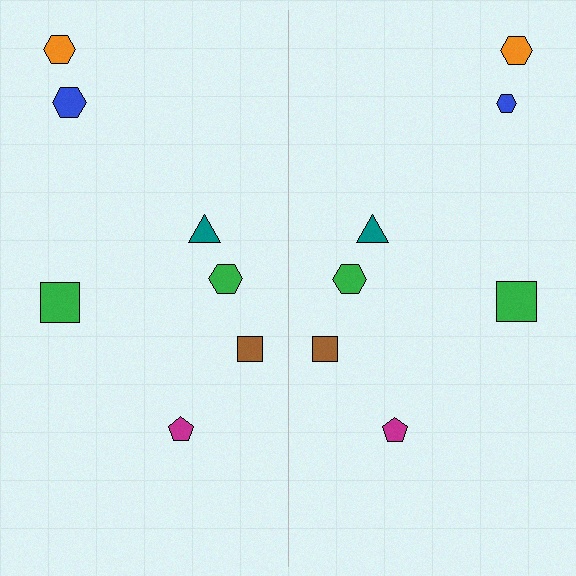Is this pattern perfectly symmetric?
No, the pattern is not perfectly symmetric. The blue hexagon on the right side has a different size than its mirror counterpart.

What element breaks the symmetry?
The blue hexagon on the right side has a different size than its mirror counterpart.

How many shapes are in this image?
There are 14 shapes in this image.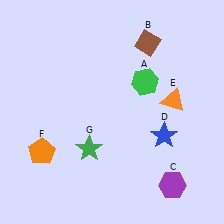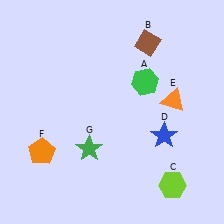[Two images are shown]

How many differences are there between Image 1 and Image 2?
There is 1 difference between the two images.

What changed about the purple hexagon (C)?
In Image 1, C is purple. In Image 2, it changed to lime.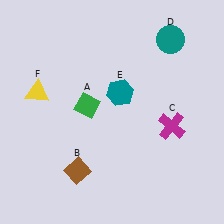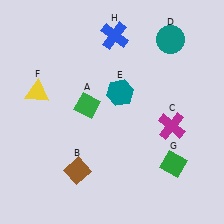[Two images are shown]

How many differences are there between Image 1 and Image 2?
There are 2 differences between the two images.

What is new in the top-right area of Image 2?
A blue cross (H) was added in the top-right area of Image 2.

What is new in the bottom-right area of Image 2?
A green diamond (G) was added in the bottom-right area of Image 2.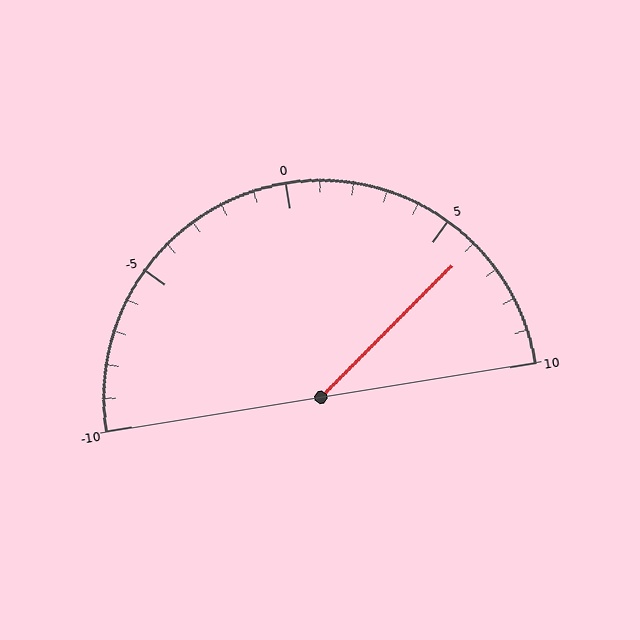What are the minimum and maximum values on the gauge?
The gauge ranges from -10 to 10.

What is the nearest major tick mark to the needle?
The nearest major tick mark is 5.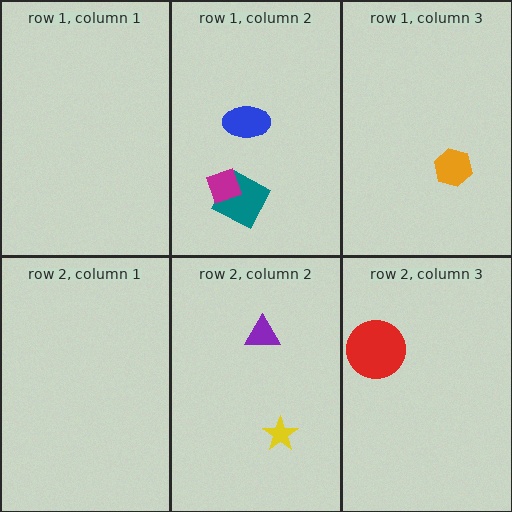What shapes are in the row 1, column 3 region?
The orange hexagon.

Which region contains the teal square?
The row 1, column 2 region.